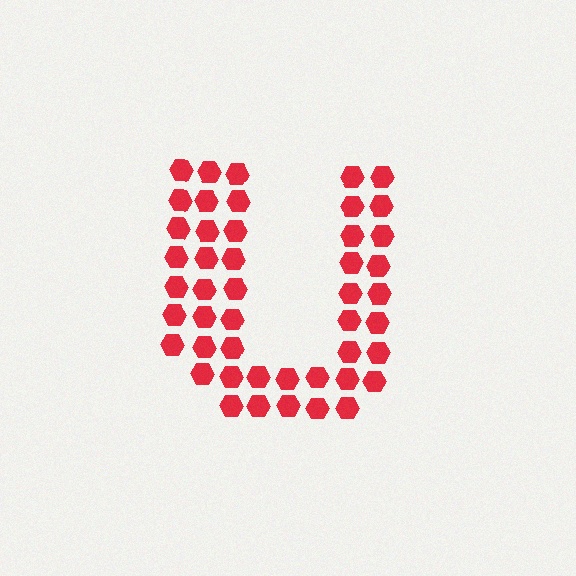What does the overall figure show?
The overall figure shows the letter U.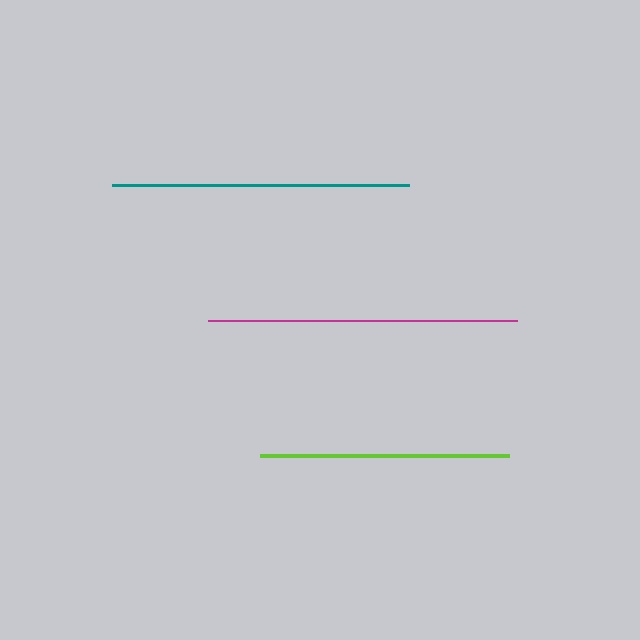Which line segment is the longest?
The magenta line is the longest at approximately 309 pixels.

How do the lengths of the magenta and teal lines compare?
The magenta and teal lines are approximately the same length.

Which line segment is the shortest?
The lime line is the shortest at approximately 249 pixels.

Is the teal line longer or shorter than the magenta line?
The magenta line is longer than the teal line.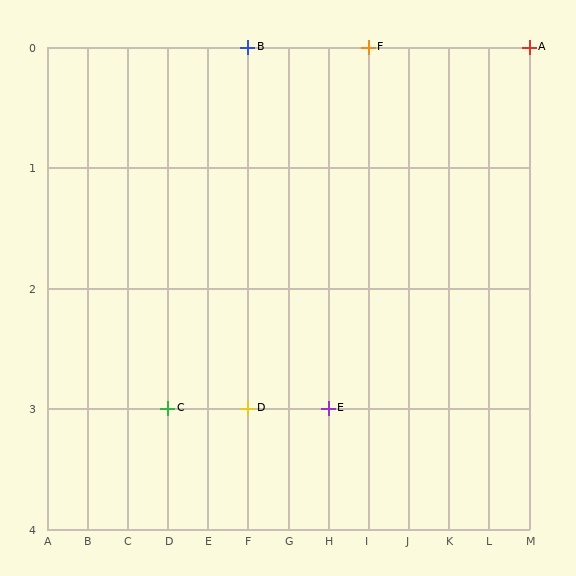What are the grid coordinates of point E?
Point E is at grid coordinates (H, 3).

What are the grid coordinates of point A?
Point A is at grid coordinates (M, 0).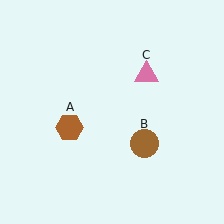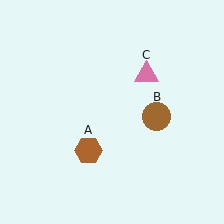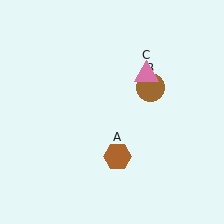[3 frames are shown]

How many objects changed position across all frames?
2 objects changed position: brown hexagon (object A), brown circle (object B).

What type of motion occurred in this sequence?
The brown hexagon (object A), brown circle (object B) rotated counterclockwise around the center of the scene.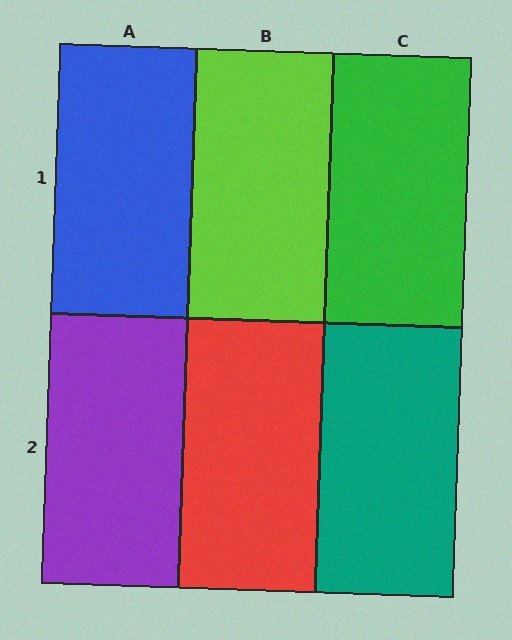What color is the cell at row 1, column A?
Blue.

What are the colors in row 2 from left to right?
Purple, red, teal.